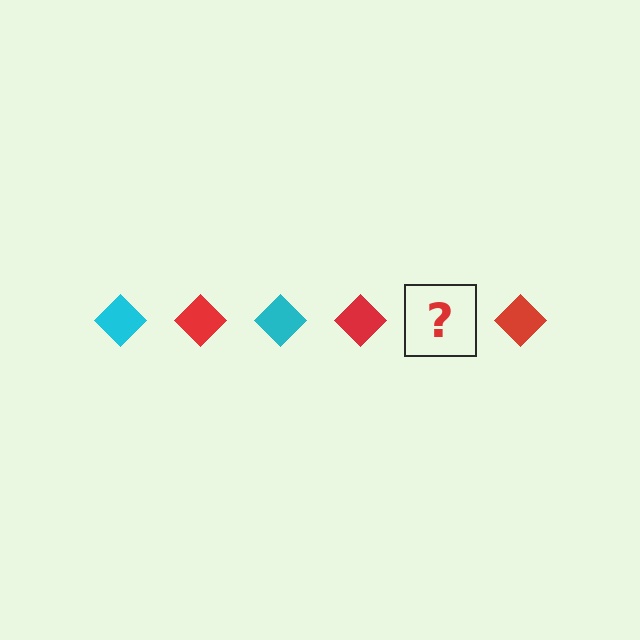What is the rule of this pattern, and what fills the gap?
The rule is that the pattern cycles through cyan, red diamonds. The gap should be filled with a cyan diamond.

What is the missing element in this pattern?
The missing element is a cyan diamond.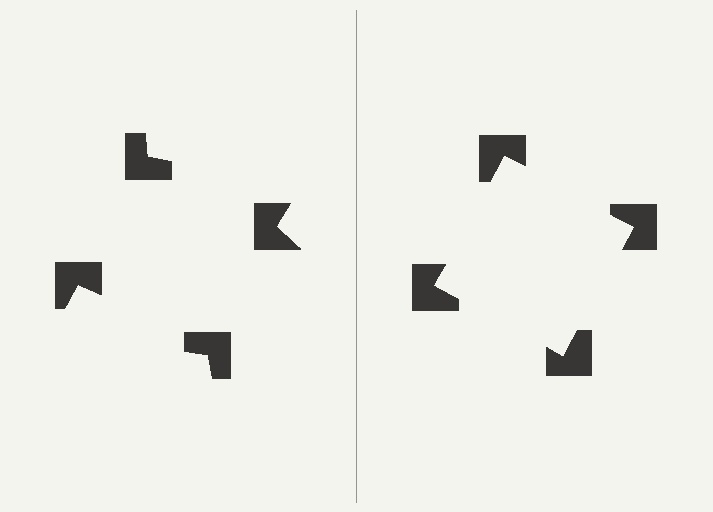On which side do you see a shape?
An illusory square appears on the right side. On the left side the wedge cuts are rotated, so no coherent shape forms.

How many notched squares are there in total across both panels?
8 — 4 on each side.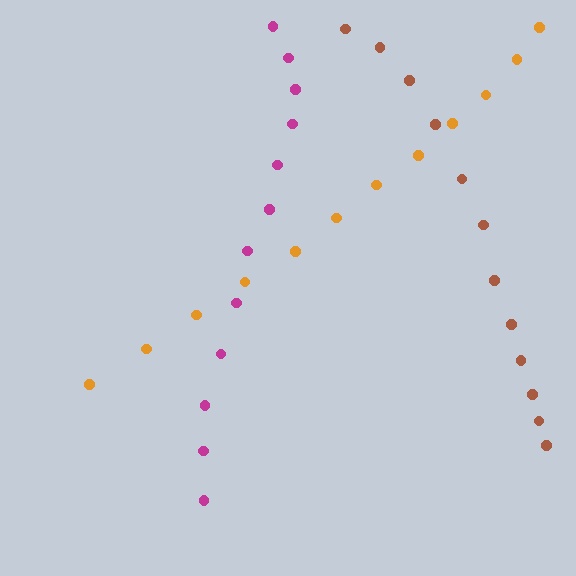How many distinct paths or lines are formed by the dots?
There are 3 distinct paths.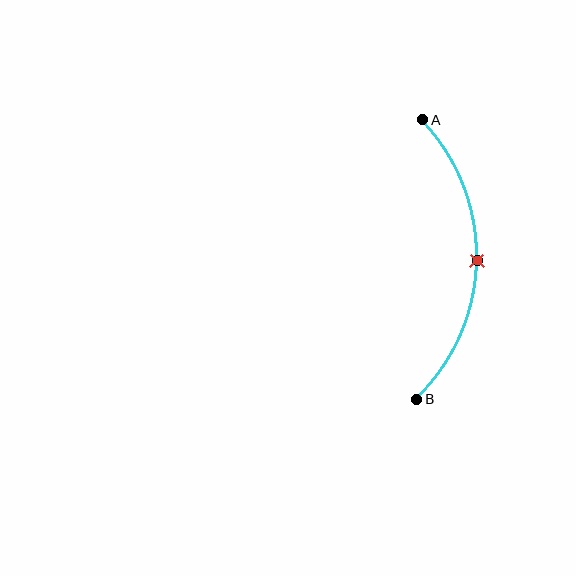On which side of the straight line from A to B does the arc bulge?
The arc bulges to the right of the straight line connecting A and B.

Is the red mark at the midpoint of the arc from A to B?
Yes. The red mark lies on the arc at equal arc-length from both A and B — it is the arc midpoint.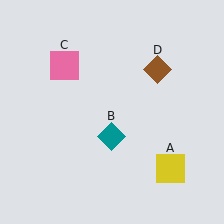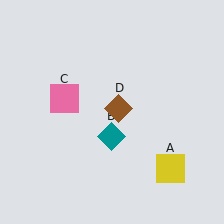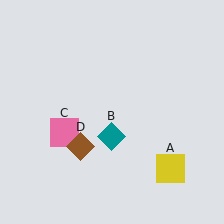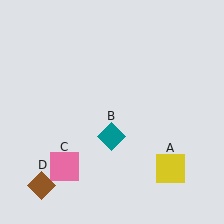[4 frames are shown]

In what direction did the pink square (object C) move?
The pink square (object C) moved down.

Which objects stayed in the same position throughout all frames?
Yellow square (object A) and teal diamond (object B) remained stationary.